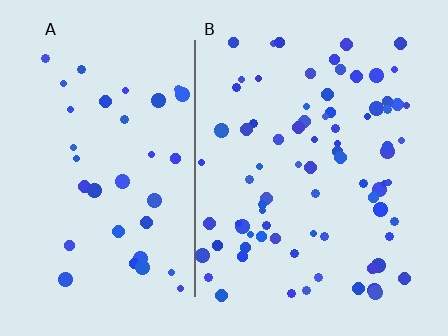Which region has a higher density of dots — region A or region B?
B (the right).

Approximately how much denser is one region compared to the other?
Approximately 2.1× — region B over region A.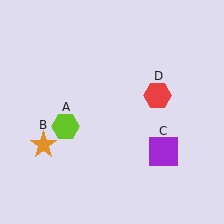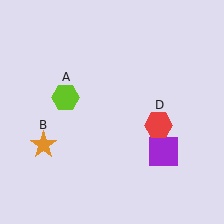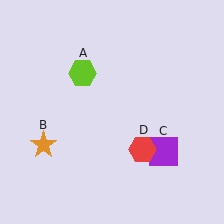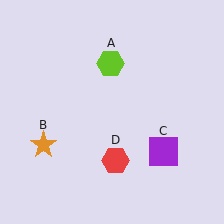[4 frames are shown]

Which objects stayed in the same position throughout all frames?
Orange star (object B) and purple square (object C) remained stationary.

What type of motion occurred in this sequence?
The lime hexagon (object A), red hexagon (object D) rotated clockwise around the center of the scene.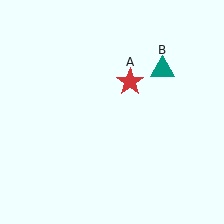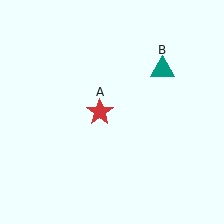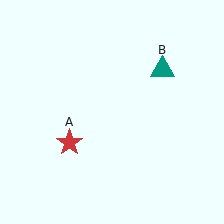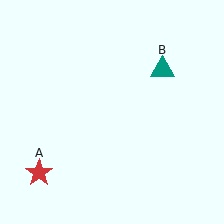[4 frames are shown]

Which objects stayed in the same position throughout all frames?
Teal triangle (object B) remained stationary.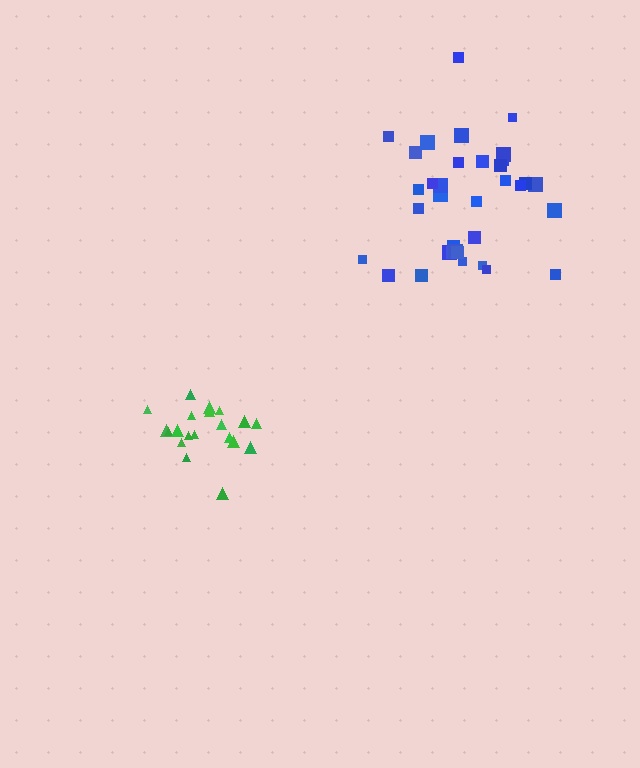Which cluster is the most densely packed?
Green.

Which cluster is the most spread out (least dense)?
Blue.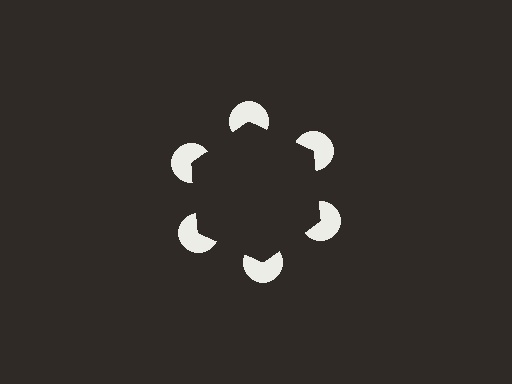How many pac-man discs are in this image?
There are 6 — one at each vertex of the illusory hexagon.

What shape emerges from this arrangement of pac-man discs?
An illusory hexagon — its edges are inferred from the aligned wedge cuts in the pac-man discs, not physically drawn.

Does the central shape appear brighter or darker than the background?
It typically appears slightly darker than the background, even though no actual brightness change is drawn.